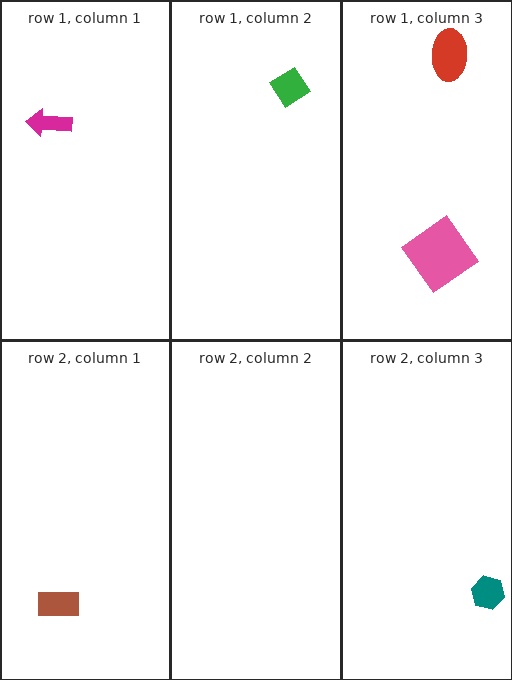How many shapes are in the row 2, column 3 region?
1.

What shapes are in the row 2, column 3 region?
The teal hexagon.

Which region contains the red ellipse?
The row 1, column 3 region.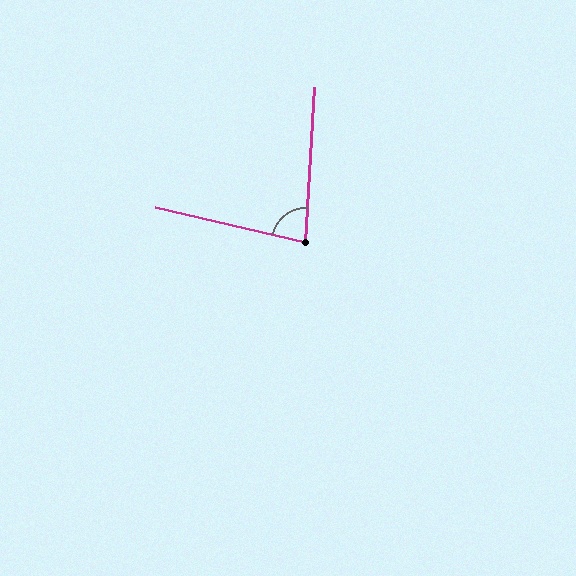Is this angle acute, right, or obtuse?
It is acute.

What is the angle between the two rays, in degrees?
Approximately 80 degrees.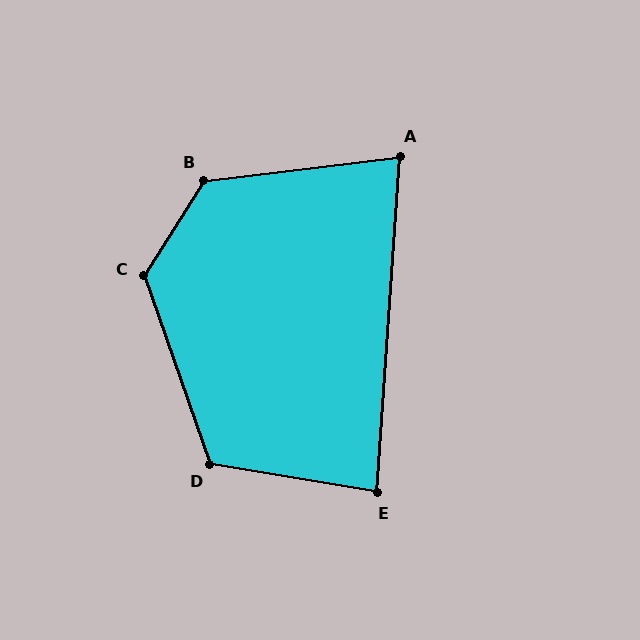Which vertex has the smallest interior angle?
A, at approximately 79 degrees.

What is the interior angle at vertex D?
Approximately 119 degrees (obtuse).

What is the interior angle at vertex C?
Approximately 129 degrees (obtuse).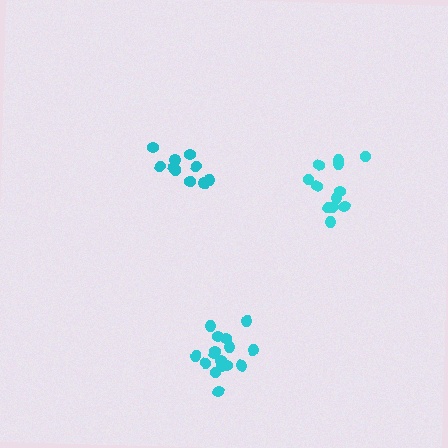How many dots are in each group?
Group 1: 11 dots, Group 2: 12 dots, Group 3: 17 dots (40 total).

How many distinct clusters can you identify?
There are 3 distinct clusters.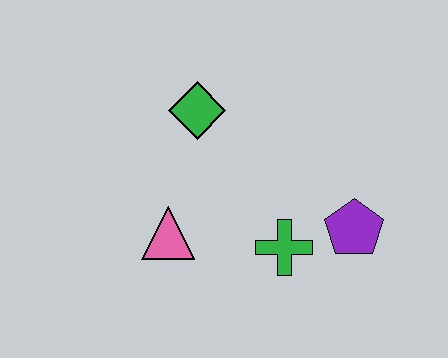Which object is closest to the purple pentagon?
The green cross is closest to the purple pentagon.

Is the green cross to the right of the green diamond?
Yes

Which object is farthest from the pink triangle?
The purple pentagon is farthest from the pink triangle.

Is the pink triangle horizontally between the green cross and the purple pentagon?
No